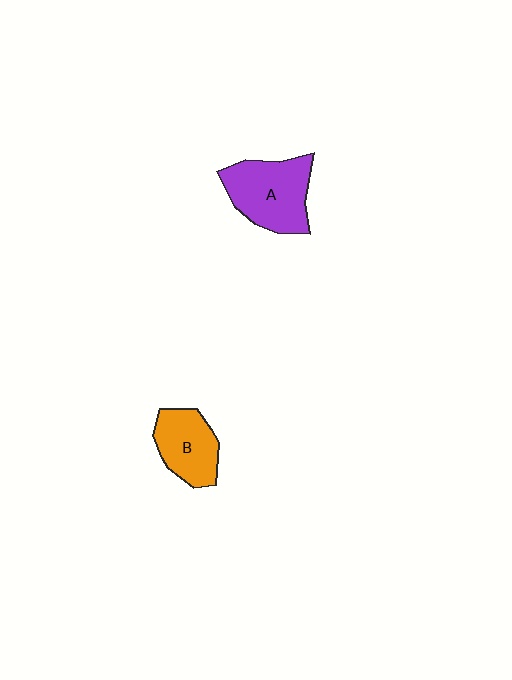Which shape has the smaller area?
Shape B (orange).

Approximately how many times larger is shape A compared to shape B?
Approximately 1.4 times.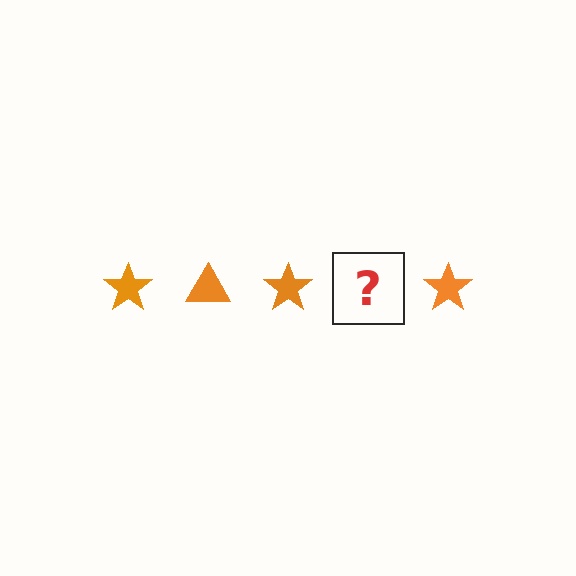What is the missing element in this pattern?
The missing element is an orange triangle.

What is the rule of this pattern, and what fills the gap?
The rule is that the pattern cycles through star, triangle shapes in orange. The gap should be filled with an orange triangle.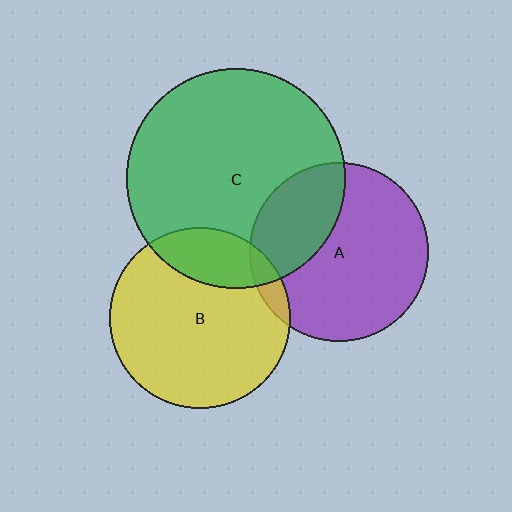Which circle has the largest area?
Circle C (green).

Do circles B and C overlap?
Yes.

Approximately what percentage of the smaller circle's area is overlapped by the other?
Approximately 20%.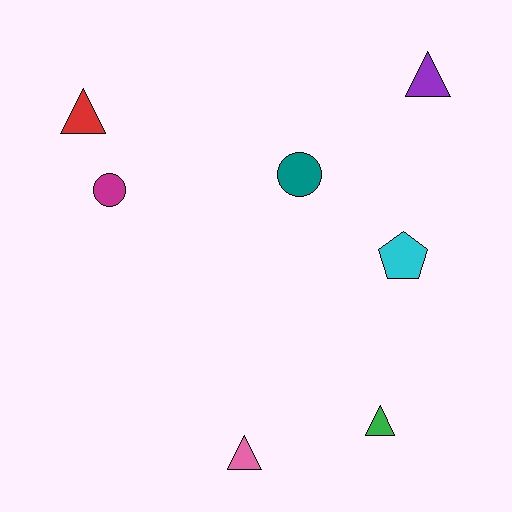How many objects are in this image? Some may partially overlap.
There are 7 objects.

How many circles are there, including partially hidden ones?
There are 2 circles.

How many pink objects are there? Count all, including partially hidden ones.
There is 1 pink object.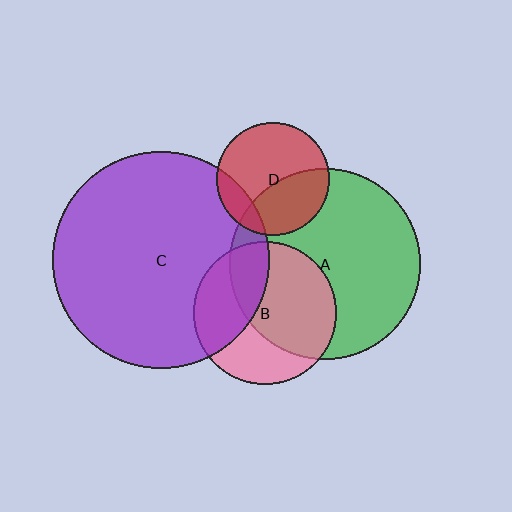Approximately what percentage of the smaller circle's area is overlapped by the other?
Approximately 40%.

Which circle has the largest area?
Circle C (purple).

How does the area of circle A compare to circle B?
Approximately 1.8 times.